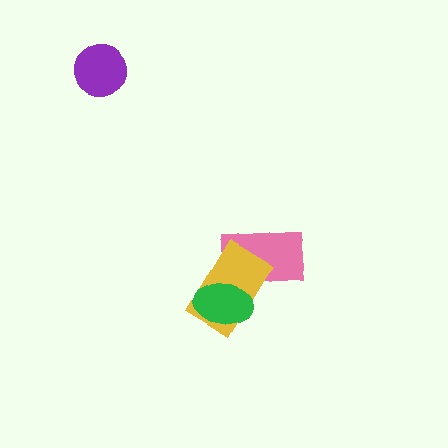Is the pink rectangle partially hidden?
Yes, it is partially covered by another shape.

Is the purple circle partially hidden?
No, no other shape covers it.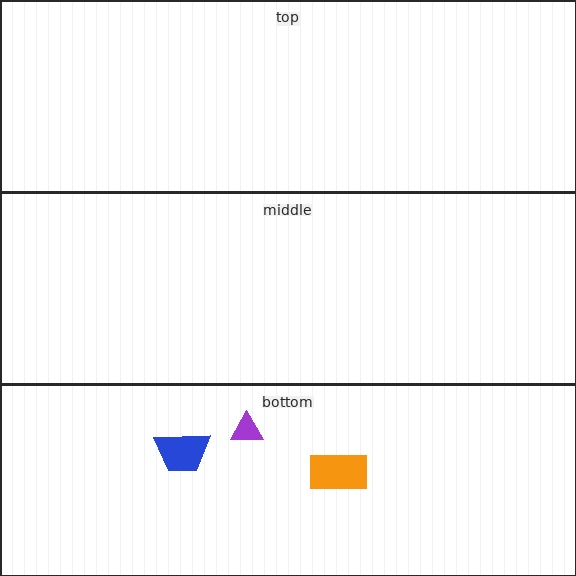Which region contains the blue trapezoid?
The bottom region.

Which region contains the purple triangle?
The bottom region.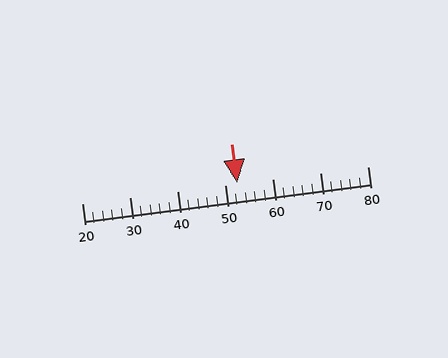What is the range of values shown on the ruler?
The ruler shows values from 20 to 80.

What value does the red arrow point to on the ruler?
The red arrow points to approximately 52.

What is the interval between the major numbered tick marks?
The major tick marks are spaced 10 units apart.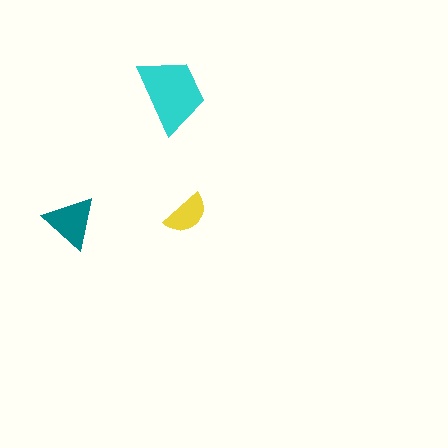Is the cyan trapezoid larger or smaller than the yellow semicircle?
Larger.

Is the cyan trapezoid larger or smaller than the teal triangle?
Larger.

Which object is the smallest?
The yellow semicircle.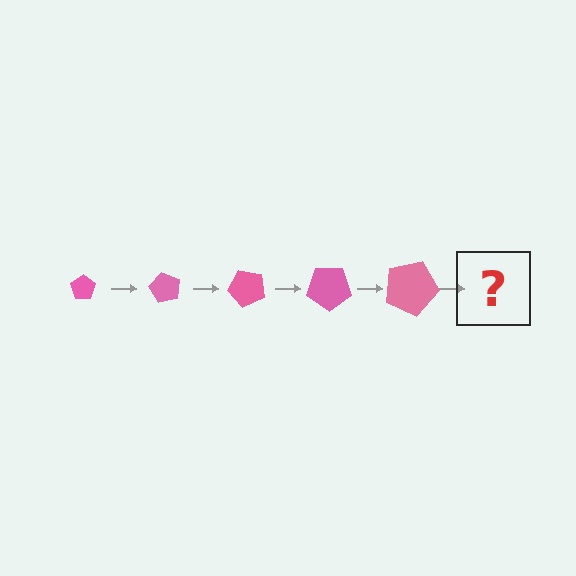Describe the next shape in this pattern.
It should be a pentagon, larger than the previous one and rotated 300 degrees from the start.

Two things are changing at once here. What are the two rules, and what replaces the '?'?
The two rules are that the pentagon grows larger each step and it rotates 60 degrees each step. The '?' should be a pentagon, larger than the previous one and rotated 300 degrees from the start.